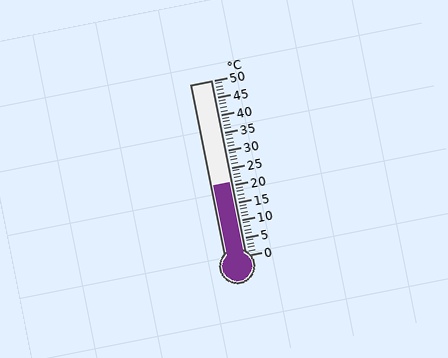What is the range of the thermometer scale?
The thermometer scale ranges from 0°C to 50°C.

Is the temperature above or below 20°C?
The temperature is above 20°C.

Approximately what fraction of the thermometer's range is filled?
The thermometer is filled to approximately 40% of its range.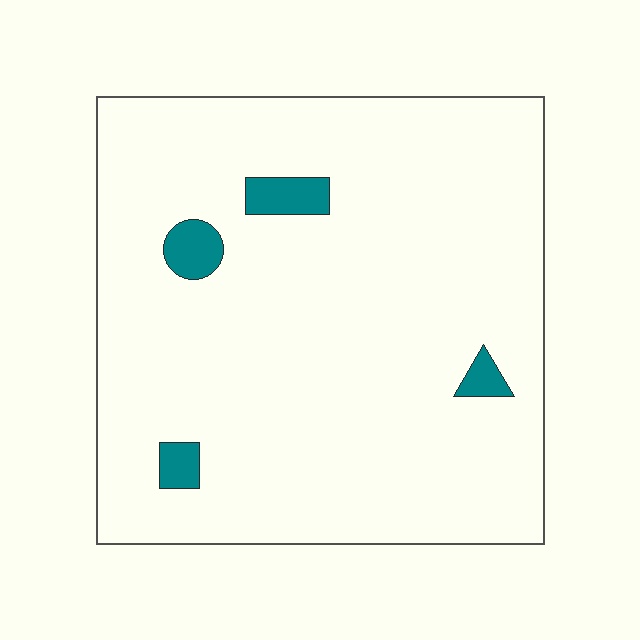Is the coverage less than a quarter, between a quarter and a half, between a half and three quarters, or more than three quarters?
Less than a quarter.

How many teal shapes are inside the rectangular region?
4.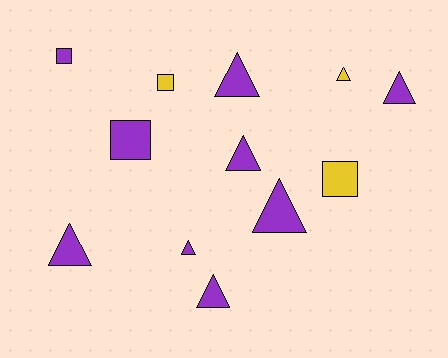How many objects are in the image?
There are 12 objects.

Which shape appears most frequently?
Triangle, with 8 objects.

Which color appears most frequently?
Purple, with 9 objects.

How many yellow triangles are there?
There is 1 yellow triangle.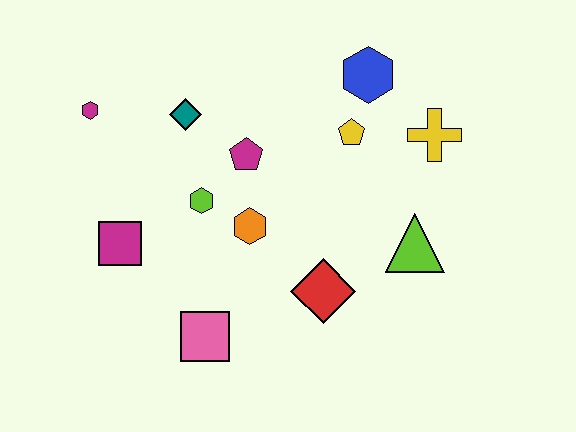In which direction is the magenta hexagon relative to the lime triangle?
The magenta hexagon is to the left of the lime triangle.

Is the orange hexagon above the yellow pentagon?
No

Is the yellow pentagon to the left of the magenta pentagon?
No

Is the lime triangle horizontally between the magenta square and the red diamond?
No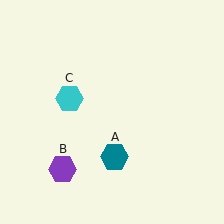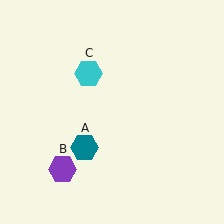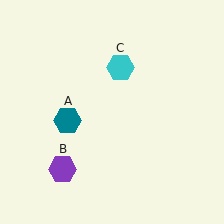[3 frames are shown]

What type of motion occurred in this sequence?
The teal hexagon (object A), cyan hexagon (object C) rotated clockwise around the center of the scene.